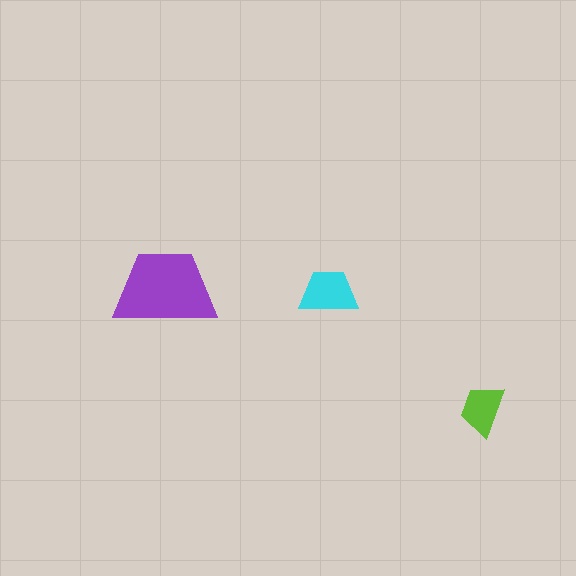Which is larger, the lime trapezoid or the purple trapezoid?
The purple one.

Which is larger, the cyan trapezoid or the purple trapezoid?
The purple one.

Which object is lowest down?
The lime trapezoid is bottommost.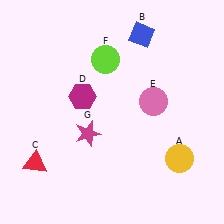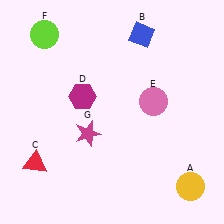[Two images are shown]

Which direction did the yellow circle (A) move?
The yellow circle (A) moved down.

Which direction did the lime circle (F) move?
The lime circle (F) moved left.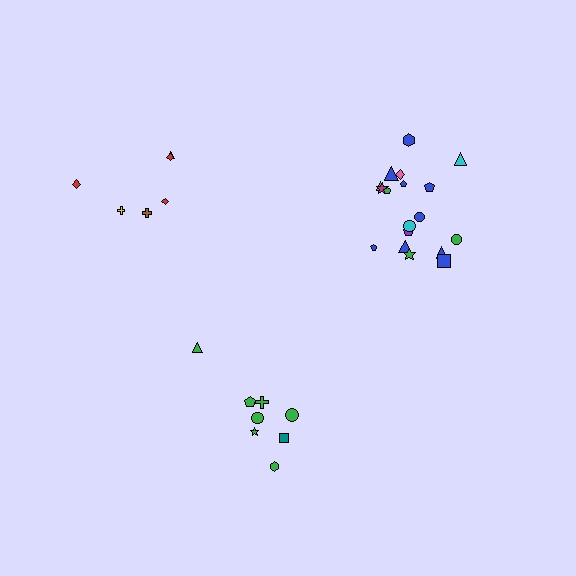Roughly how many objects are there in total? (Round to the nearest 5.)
Roughly 30 objects in total.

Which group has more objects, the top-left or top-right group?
The top-right group.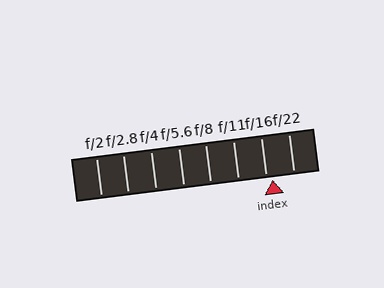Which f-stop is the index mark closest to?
The index mark is closest to f/16.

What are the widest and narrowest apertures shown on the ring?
The widest aperture shown is f/2 and the narrowest is f/22.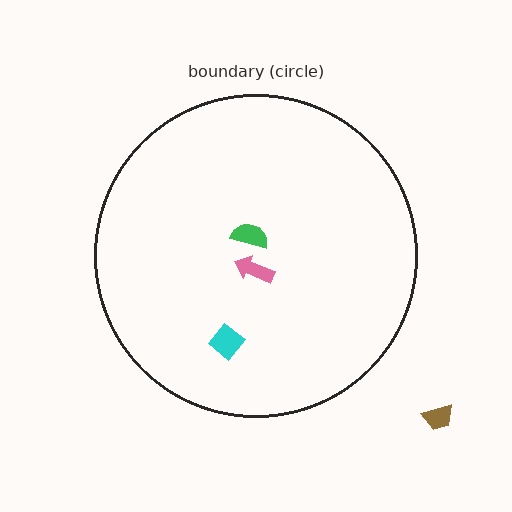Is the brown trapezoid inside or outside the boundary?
Outside.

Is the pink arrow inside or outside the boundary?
Inside.